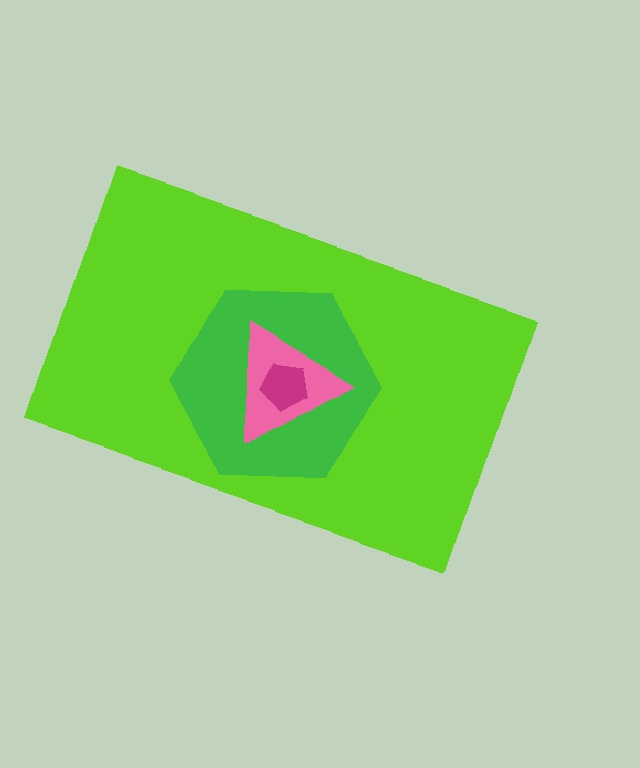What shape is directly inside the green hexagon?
The pink triangle.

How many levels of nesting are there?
4.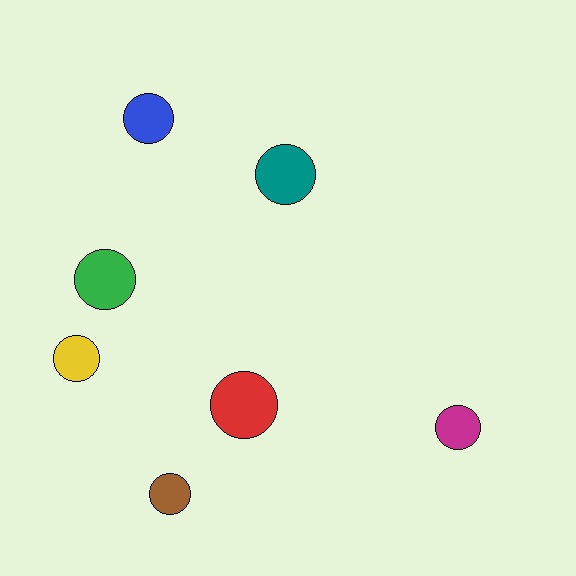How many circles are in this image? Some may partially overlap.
There are 7 circles.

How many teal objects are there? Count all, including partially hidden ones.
There is 1 teal object.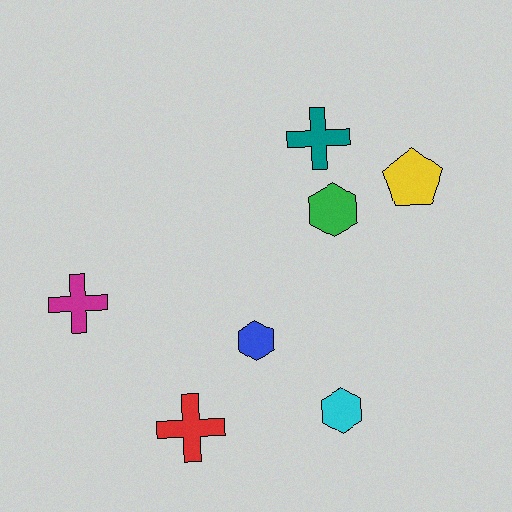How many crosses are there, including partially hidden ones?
There are 3 crosses.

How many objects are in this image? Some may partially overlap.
There are 7 objects.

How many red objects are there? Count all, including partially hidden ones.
There is 1 red object.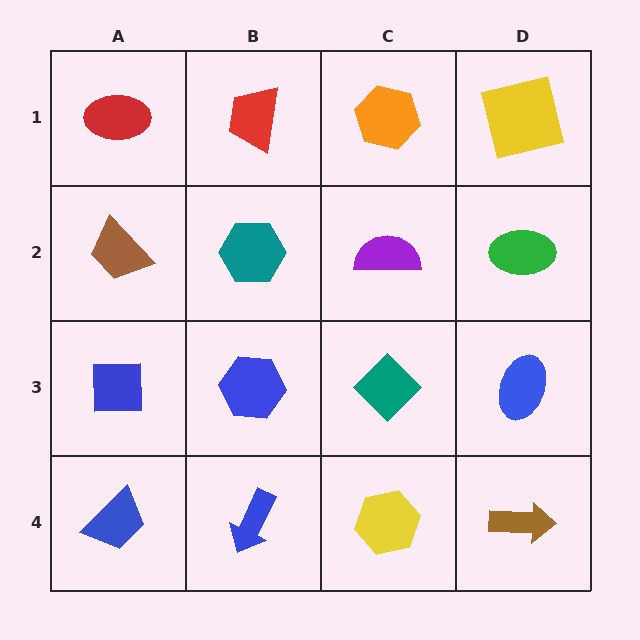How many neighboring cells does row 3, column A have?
3.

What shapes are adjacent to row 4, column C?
A teal diamond (row 3, column C), a blue arrow (row 4, column B), a brown arrow (row 4, column D).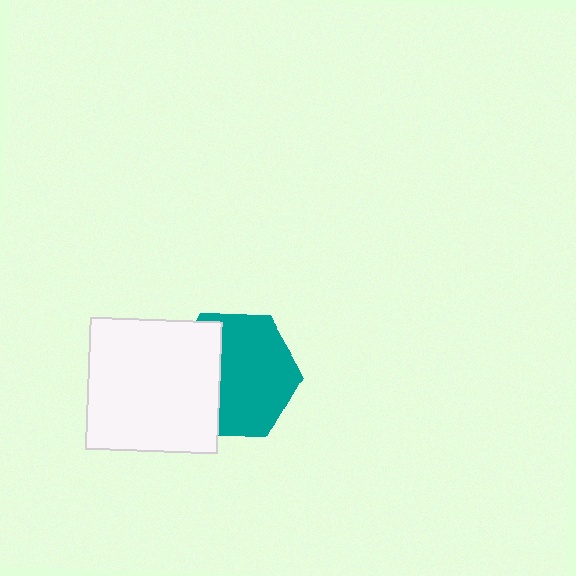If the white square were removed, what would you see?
You would see the complete teal hexagon.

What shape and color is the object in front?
The object in front is a white square.